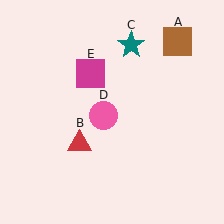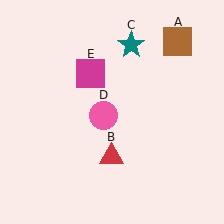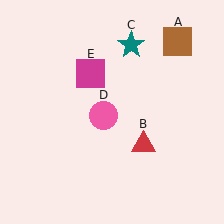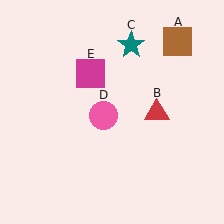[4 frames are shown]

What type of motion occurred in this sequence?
The red triangle (object B) rotated counterclockwise around the center of the scene.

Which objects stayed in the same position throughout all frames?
Brown square (object A) and teal star (object C) and pink circle (object D) and magenta square (object E) remained stationary.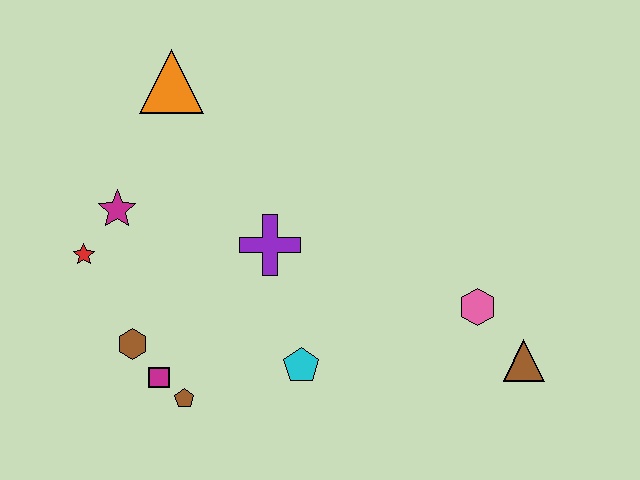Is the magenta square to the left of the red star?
No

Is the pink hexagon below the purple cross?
Yes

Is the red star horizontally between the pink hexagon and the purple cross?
No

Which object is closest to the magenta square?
The brown pentagon is closest to the magenta square.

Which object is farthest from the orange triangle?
The brown triangle is farthest from the orange triangle.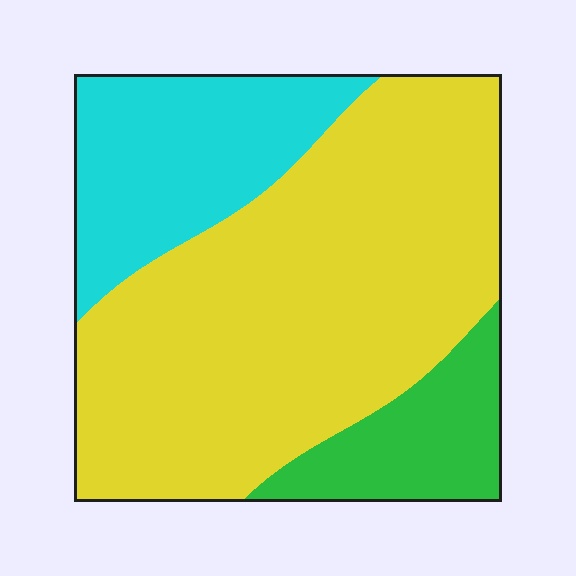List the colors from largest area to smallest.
From largest to smallest: yellow, cyan, green.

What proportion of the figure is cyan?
Cyan takes up about one quarter (1/4) of the figure.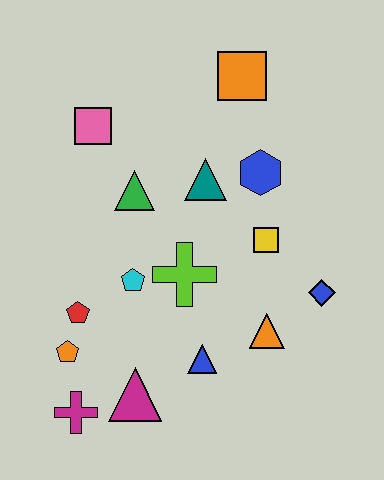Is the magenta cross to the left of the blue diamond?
Yes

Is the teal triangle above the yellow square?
Yes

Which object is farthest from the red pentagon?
The orange square is farthest from the red pentagon.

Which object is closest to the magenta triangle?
The magenta cross is closest to the magenta triangle.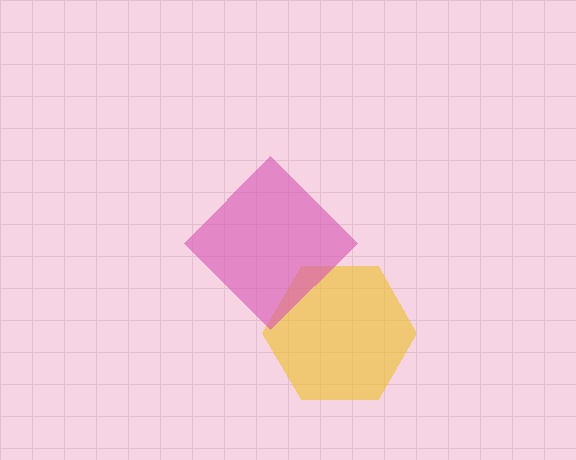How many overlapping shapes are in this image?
There are 2 overlapping shapes in the image.